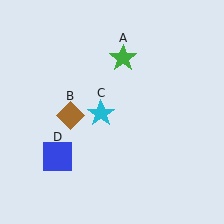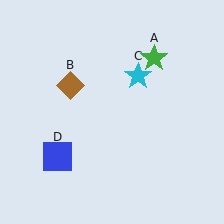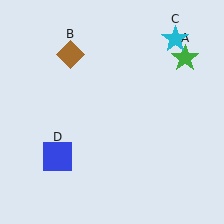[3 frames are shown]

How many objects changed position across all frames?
3 objects changed position: green star (object A), brown diamond (object B), cyan star (object C).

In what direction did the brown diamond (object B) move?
The brown diamond (object B) moved up.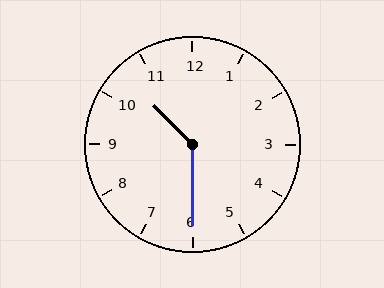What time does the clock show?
10:30.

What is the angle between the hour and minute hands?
Approximately 135 degrees.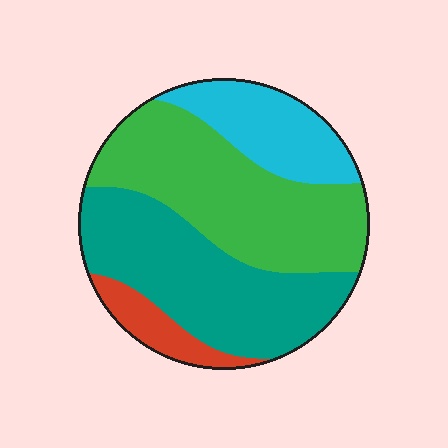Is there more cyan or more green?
Green.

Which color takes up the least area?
Red, at roughly 10%.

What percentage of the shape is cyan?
Cyan takes up about one sixth (1/6) of the shape.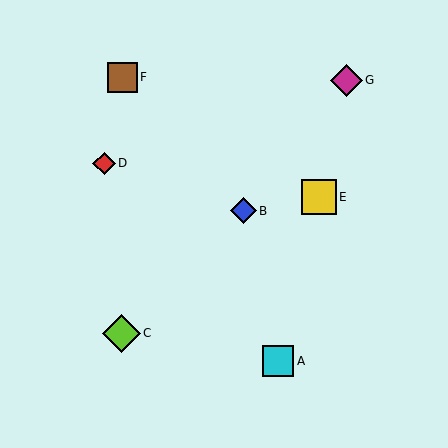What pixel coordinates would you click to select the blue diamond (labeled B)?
Click at (244, 211) to select the blue diamond B.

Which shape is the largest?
The lime diamond (labeled C) is the largest.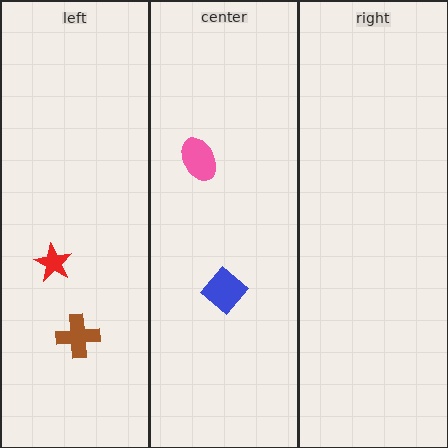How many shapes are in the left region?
2.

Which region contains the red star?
The left region.